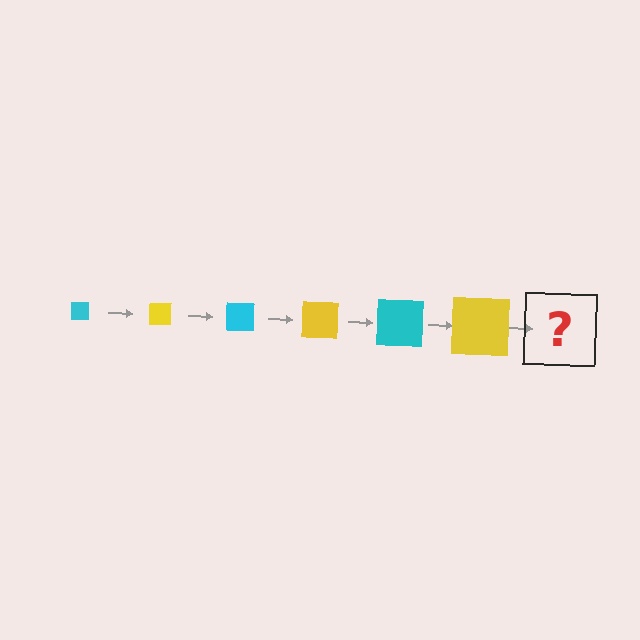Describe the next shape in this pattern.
It should be a cyan square, larger than the previous one.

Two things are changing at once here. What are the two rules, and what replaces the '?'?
The two rules are that the square grows larger each step and the color cycles through cyan and yellow. The '?' should be a cyan square, larger than the previous one.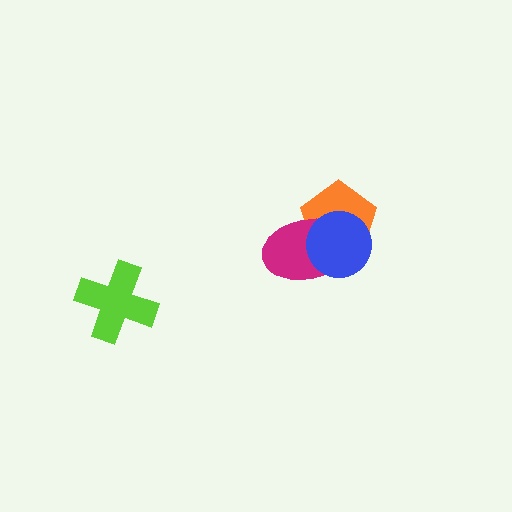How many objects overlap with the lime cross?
0 objects overlap with the lime cross.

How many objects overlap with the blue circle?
2 objects overlap with the blue circle.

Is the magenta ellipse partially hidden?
Yes, it is partially covered by another shape.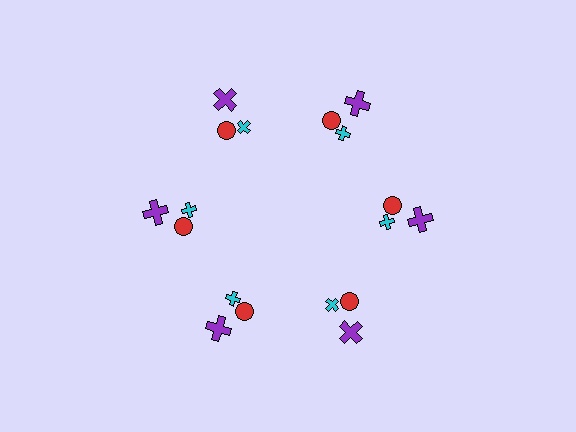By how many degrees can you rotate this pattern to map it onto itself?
The pattern maps onto itself every 60 degrees of rotation.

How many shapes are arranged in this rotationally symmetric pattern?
There are 18 shapes, arranged in 6 groups of 3.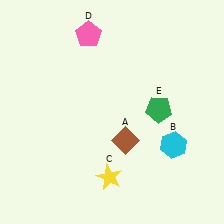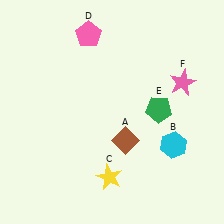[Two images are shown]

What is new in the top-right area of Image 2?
A pink star (F) was added in the top-right area of Image 2.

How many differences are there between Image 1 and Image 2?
There is 1 difference between the two images.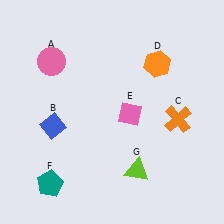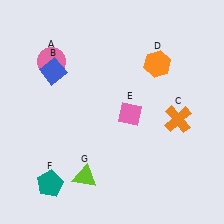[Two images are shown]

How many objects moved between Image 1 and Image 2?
2 objects moved between the two images.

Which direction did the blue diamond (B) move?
The blue diamond (B) moved up.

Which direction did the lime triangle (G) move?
The lime triangle (G) moved left.